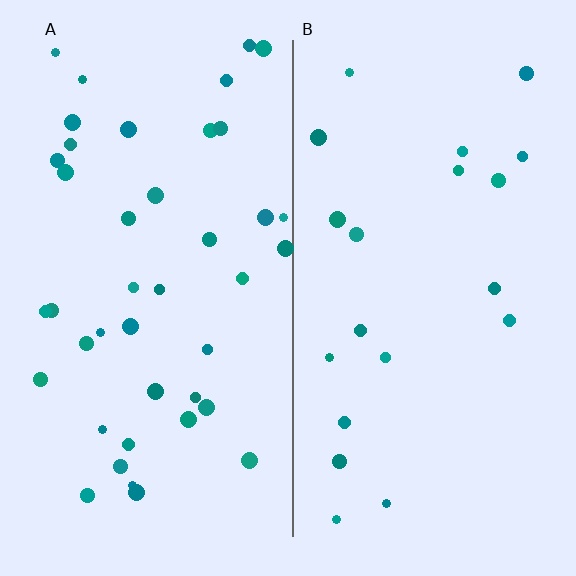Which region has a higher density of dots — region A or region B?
A (the left).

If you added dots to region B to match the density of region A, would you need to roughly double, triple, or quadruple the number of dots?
Approximately double.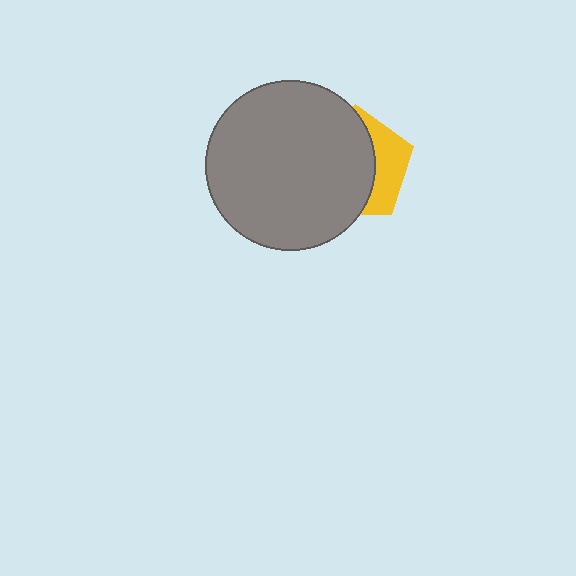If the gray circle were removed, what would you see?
You would see the complete yellow pentagon.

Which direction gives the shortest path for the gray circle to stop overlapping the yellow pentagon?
Moving left gives the shortest separation.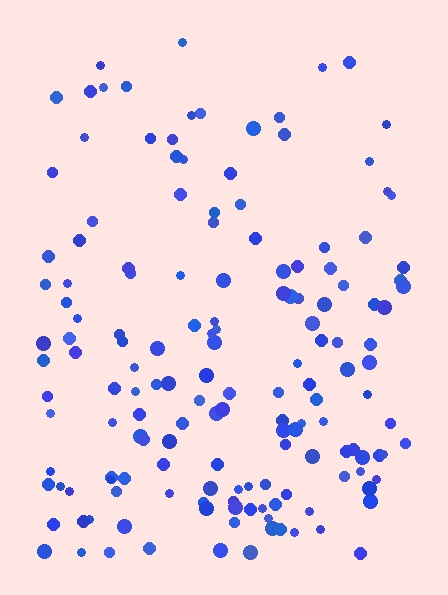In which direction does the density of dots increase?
From top to bottom, with the bottom side densest.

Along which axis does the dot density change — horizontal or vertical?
Vertical.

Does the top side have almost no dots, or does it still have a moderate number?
Still a moderate number, just noticeably fewer than the bottom.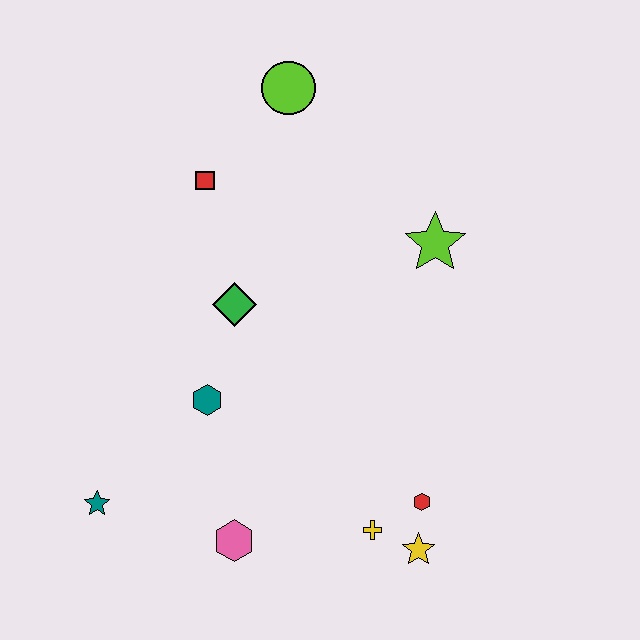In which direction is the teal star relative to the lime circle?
The teal star is below the lime circle.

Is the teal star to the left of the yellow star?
Yes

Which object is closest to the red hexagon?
The yellow star is closest to the red hexagon.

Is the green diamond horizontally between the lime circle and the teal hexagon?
Yes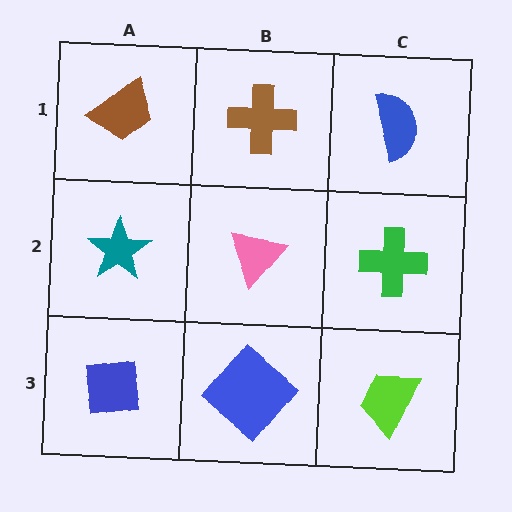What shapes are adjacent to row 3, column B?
A pink triangle (row 2, column B), a blue square (row 3, column A), a lime trapezoid (row 3, column C).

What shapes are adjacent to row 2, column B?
A brown cross (row 1, column B), a blue diamond (row 3, column B), a teal star (row 2, column A), a green cross (row 2, column C).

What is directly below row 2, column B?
A blue diamond.